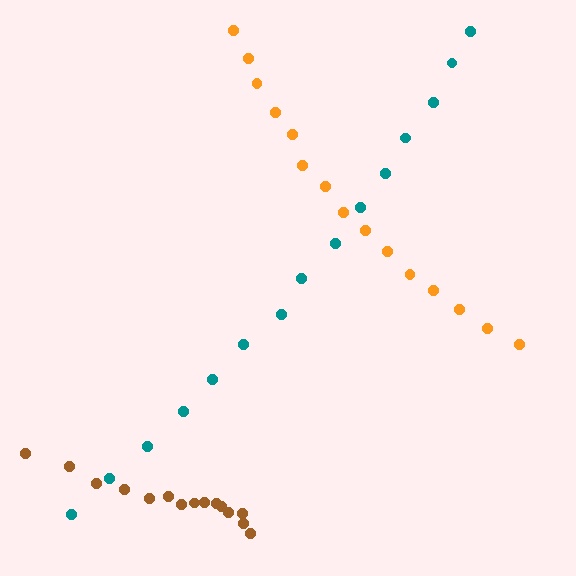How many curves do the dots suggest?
There are 3 distinct paths.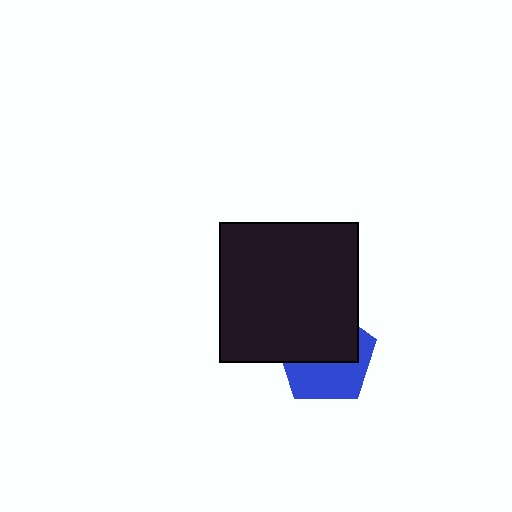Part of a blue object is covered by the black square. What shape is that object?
It is a pentagon.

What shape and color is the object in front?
The object in front is a black square.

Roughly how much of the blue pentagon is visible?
About half of it is visible (roughly 46%).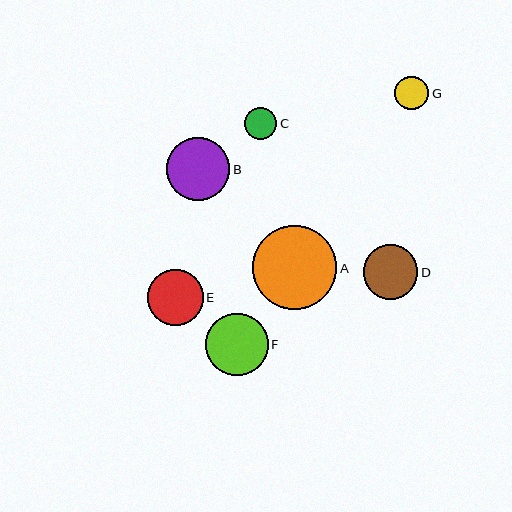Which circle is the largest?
Circle A is the largest with a size of approximately 84 pixels.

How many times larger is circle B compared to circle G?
Circle B is approximately 1.9 times the size of circle G.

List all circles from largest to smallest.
From largest to smallest: A, B, F, E, D, G, C.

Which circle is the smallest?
Circle C is the smallest with a size of approximately 32 pixels.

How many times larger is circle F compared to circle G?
Circle F is approximately 1.8 times the size of circle G.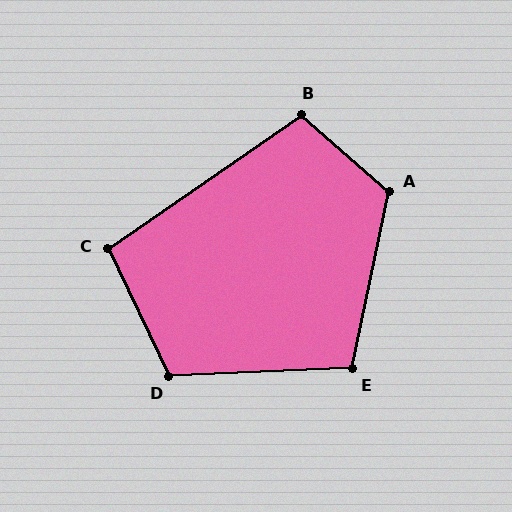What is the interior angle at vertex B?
Approximately 104 degrees (obtuse).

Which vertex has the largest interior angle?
A, at approximately 119 degrees.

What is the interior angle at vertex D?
Approximately 113 degrees (obtuse).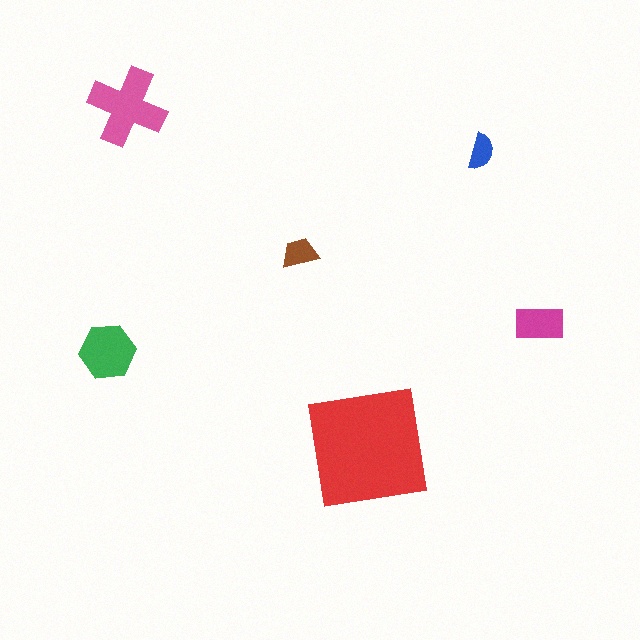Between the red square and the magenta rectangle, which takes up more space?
The red square.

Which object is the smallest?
The blue semicircle.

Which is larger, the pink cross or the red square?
The red square.